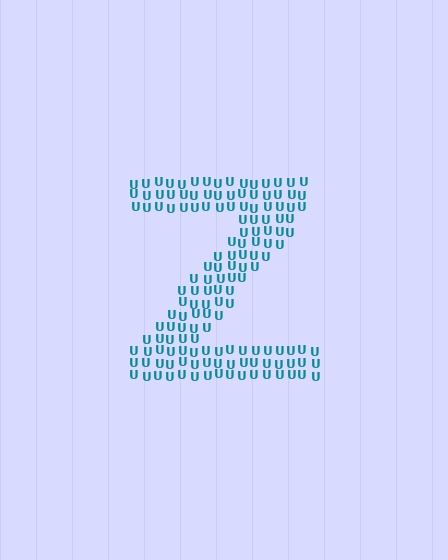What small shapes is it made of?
It is made of small letter U's.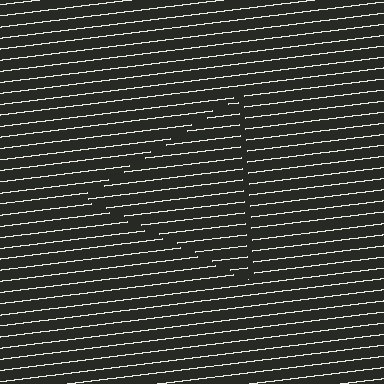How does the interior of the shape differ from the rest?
The interior of the shape contains the same grating, shifted by half a period — the contour is defined by the phase discontinuity where line-ends from the inner and outer gratings abut.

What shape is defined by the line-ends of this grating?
An illusory triangle. The interior of the shape contains the same grating, shifted by half a period — the contour is defined by the phase discontinuity where line-ends from the inner and outer gratings abut.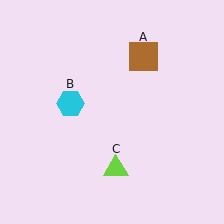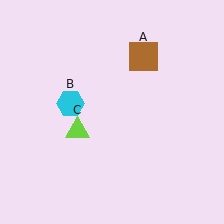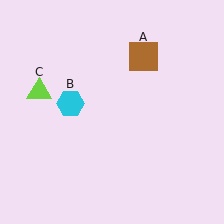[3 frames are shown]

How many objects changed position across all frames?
1 object changed position: lime triangle (object C).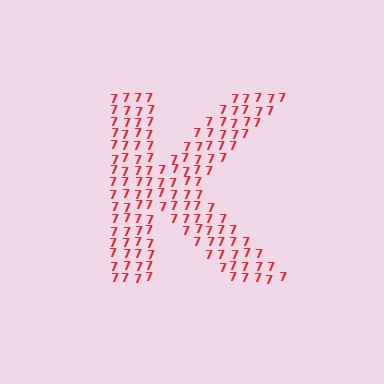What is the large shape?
The large shape is the letter K.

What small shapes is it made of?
It is made of small digit 7's.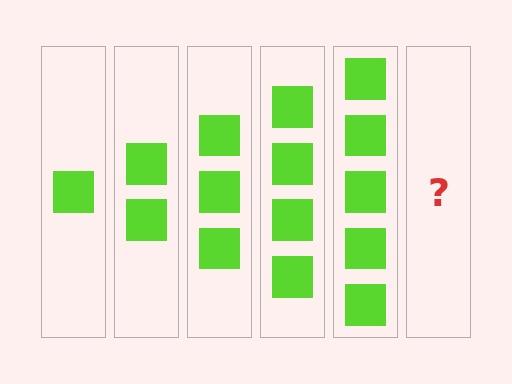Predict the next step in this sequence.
The next step is 6 squares.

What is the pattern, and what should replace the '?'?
The pattern is that each step adds one more square. The '?' should be 6 squares.